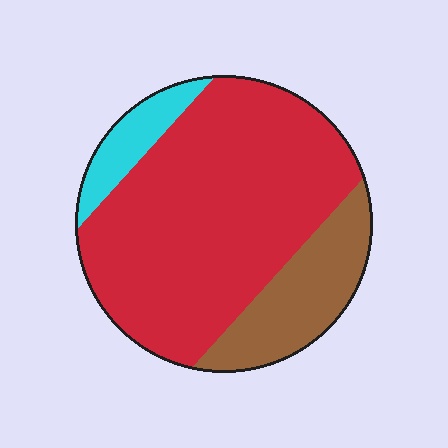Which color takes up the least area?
Cyan, at roughly 10%.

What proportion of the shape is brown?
Brown covers about 20% of the shape.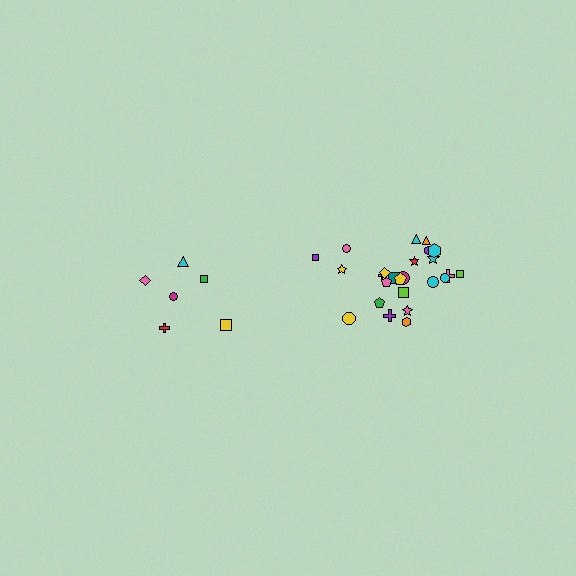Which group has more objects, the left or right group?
The right group.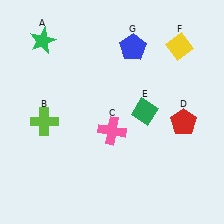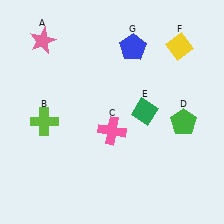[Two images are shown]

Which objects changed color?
A changed from green to pink. D changed from red to green.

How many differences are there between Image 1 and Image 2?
There are 2 differences between the two images.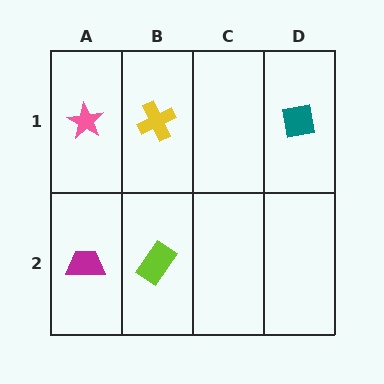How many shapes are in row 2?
2 shapes.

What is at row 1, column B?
A yellow cross.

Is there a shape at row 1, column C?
No, that cell is empty.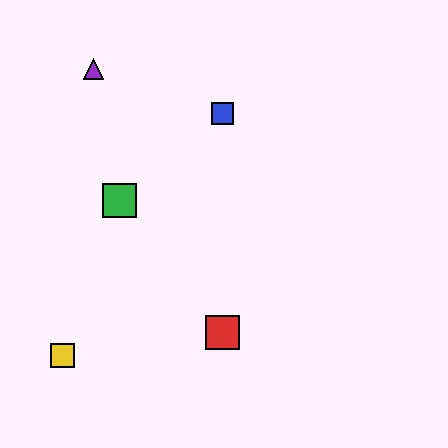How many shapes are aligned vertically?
2 shapes (the red square, the blue square) are aligned vertically.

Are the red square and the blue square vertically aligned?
Yes, both are at x≈222.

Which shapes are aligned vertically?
The red square, the blue square are aligned vertically.